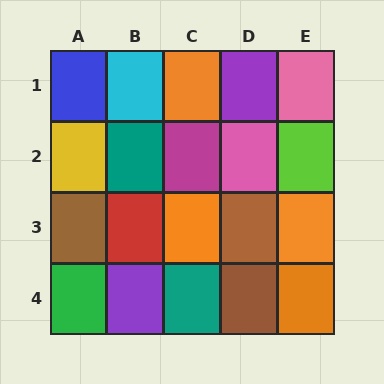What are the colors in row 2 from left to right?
Yellow, teal, magenta, pink, lime.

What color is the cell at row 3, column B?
Red.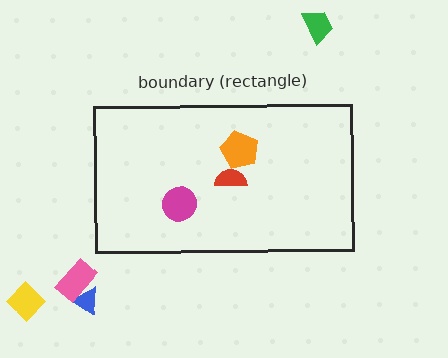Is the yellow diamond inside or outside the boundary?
Outside.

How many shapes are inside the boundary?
3 inside, 4 outside.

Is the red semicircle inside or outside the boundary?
Inside.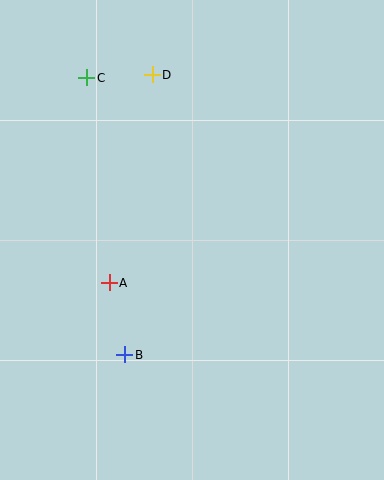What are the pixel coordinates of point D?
Point D is at (152, 75).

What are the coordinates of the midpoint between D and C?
The midpoint between D and C is at (119, 76).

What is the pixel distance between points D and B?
The distance between D and B is 281 pixels.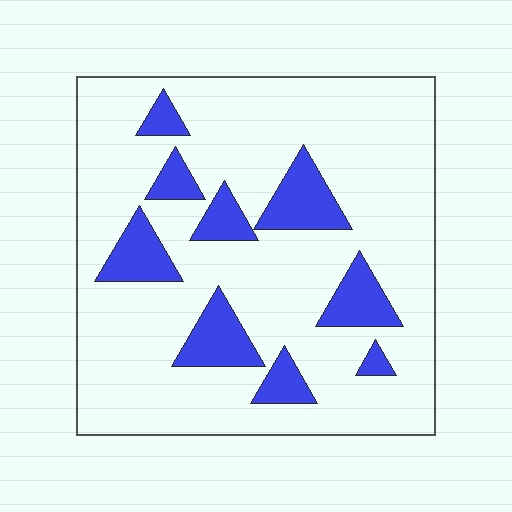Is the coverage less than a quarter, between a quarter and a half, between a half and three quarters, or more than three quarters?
Less than a quarter.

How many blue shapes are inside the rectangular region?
9.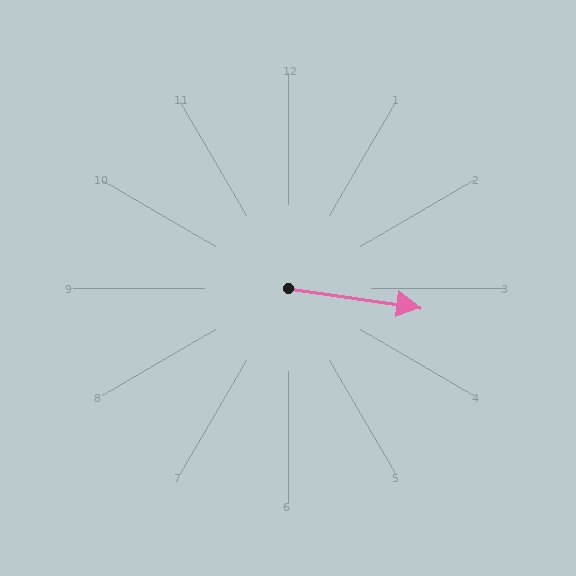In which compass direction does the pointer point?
East.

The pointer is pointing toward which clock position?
Roughly 3 o'clock.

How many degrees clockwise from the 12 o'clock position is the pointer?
Approximately 98 degrees.